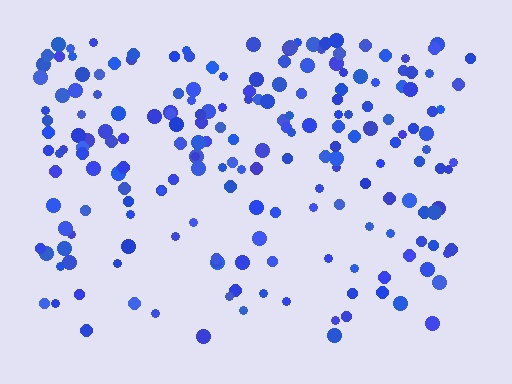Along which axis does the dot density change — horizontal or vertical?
Vertical.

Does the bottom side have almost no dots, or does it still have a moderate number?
Still a moderate number, just noticeably fewer than the top.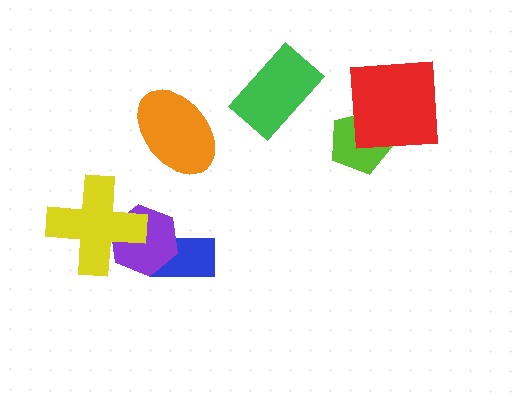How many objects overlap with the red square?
1 object overlaps with the red square.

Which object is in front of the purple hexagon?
The yellow cross is in front of the purple hexagon.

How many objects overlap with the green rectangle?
0 objects overlap with the green rectangle.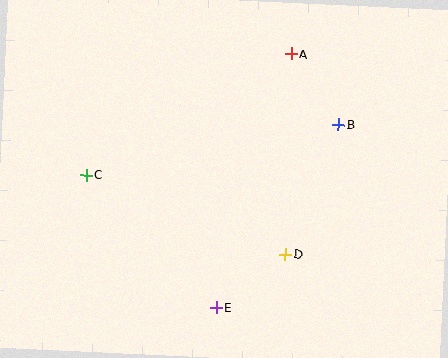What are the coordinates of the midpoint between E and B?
The midpoint between E and B is at (278, 216).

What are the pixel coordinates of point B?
Point B is at (339, 124).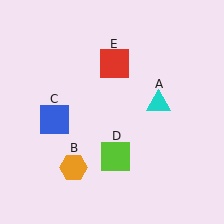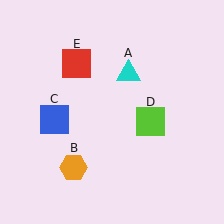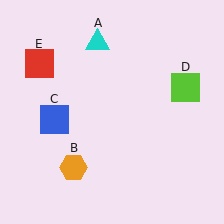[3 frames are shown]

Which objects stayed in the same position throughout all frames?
Orange hexagon (object B) and blue square (object C) remained stationary.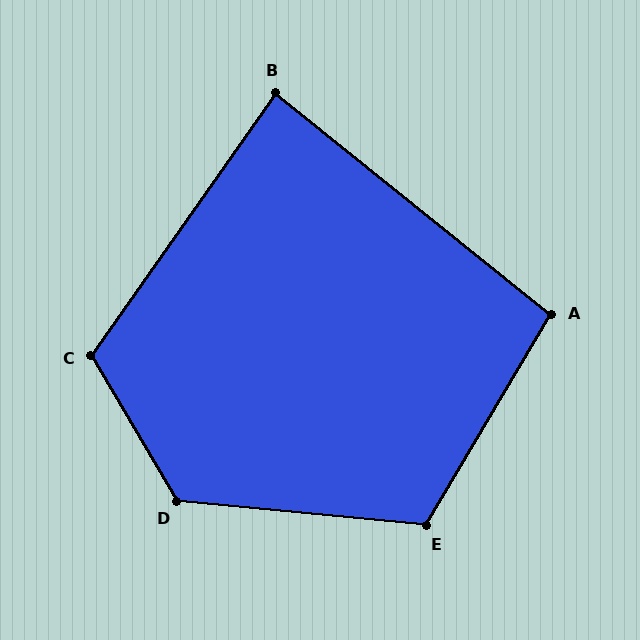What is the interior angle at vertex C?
Approximately 115 degrees (obtuse).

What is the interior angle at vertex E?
Approximately 115 degrees (obtuse).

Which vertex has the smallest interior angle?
B, at approximately 86 degrees.